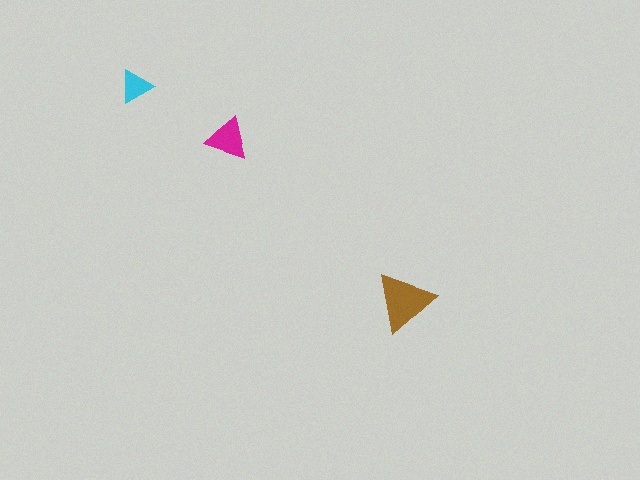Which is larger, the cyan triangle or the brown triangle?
The brown one.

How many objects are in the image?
There are 3 objects in the image.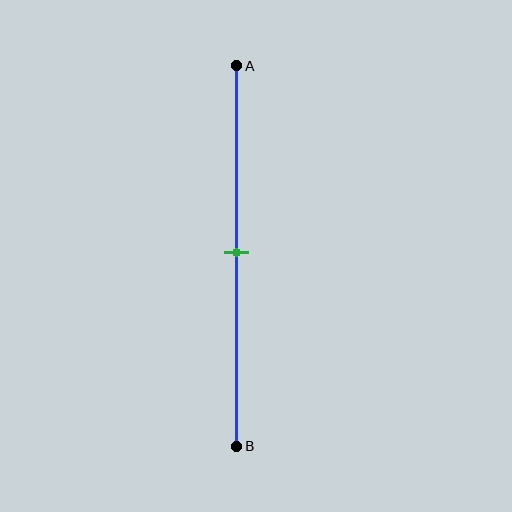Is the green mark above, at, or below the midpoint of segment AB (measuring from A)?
The green mark is approximately at the midpoint of segment AB.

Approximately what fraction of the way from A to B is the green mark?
The green mark is approximately 50% of the way from A to B.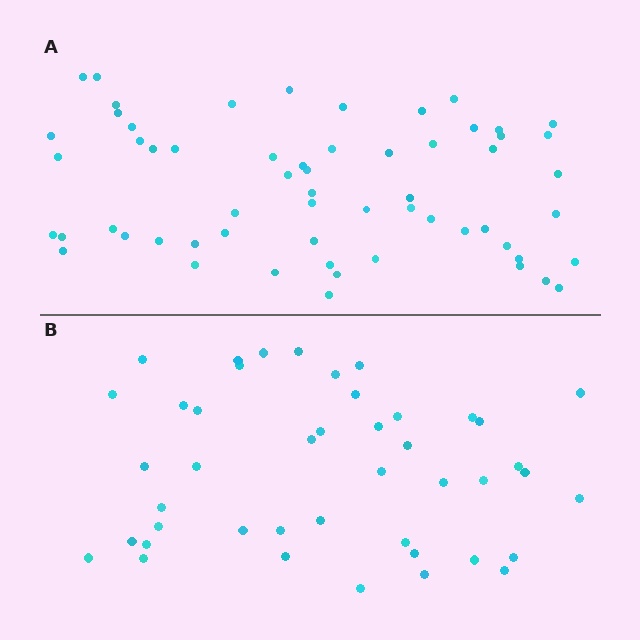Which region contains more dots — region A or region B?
Region A (the top region) has more dots.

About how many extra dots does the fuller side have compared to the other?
Region A has approximately 15 more dots than region B.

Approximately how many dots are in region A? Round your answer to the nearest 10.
About 60 dots.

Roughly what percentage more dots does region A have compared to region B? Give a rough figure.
About 35% more.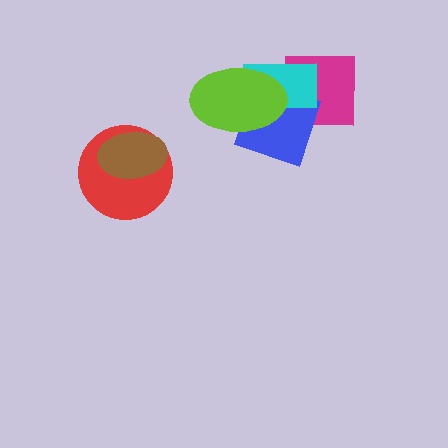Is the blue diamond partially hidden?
Yes, it is partially covered by another shape.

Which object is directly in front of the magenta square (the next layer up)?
The blue diamond is directly in front of the magenta square.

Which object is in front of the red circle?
The brown ellipse is in front of the red circle.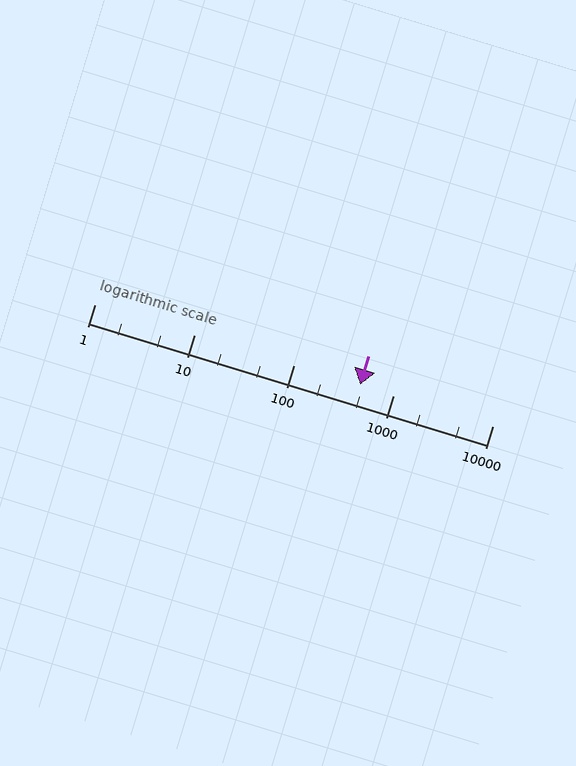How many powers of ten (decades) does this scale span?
The scale spans 4 decades, from 1 to 10000.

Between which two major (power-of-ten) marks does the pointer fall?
The pointer is between 100 and 1000.